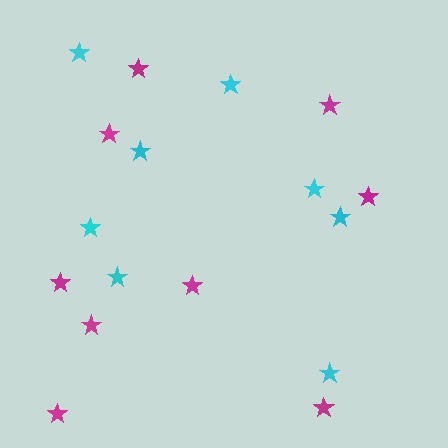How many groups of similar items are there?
There are 2 groups: one group of cyan stars (8) and one group of magenta stars (9).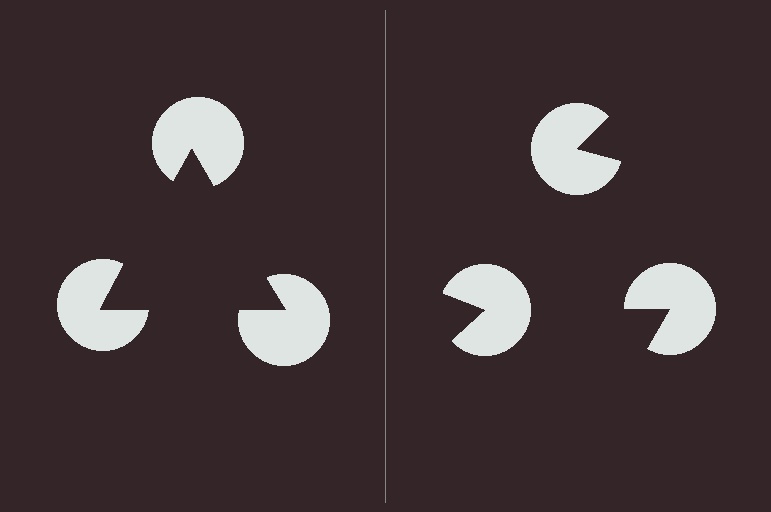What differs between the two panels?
The pac-man discs are positioned identically on both sides; only the wedge orientations differ. On the left they align to a triangle; on the right they are misaligned.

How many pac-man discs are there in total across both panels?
6 — 3 on each side.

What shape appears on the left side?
An illusory triangle.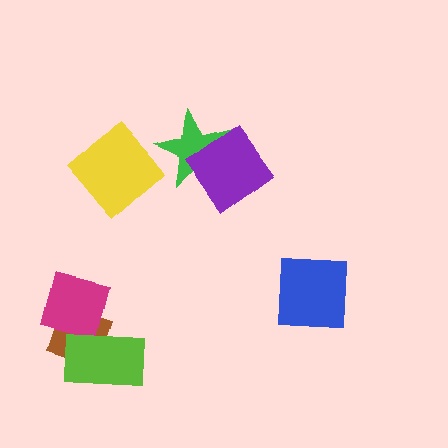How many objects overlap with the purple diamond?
1 object overlaps with the purple diamond.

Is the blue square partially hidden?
No, no other shape covers it.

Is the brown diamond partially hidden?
Yes, it is partially covered by another shape.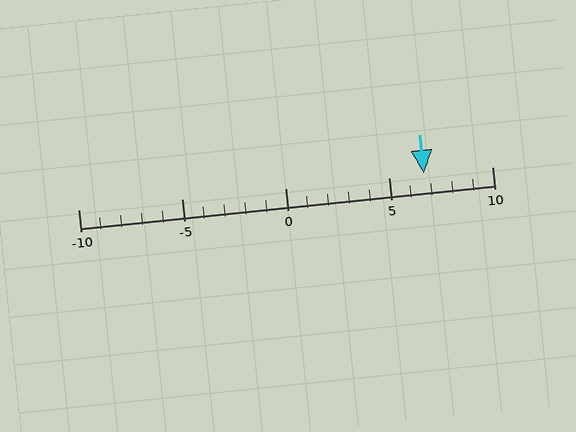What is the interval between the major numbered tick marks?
The major tick marks are spaced 5 units apart.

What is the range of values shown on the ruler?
The ruler shows values from -10 to 10.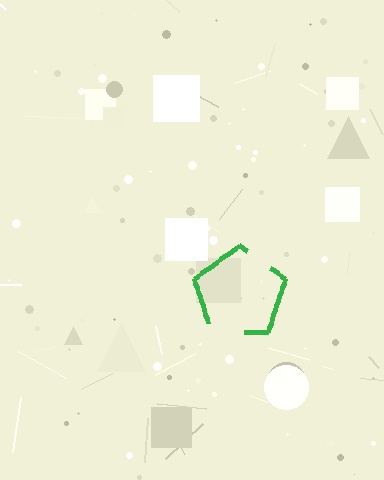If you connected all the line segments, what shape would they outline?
They would outline a pentagon.